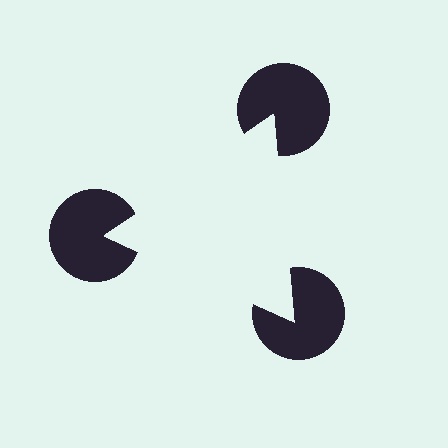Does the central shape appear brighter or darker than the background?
It typically appears slightly brighter than the background, even though no actual brightness change is drawn.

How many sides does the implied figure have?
3 sides.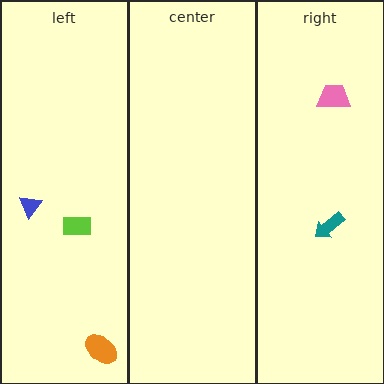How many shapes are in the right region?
2.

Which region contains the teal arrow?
The right region.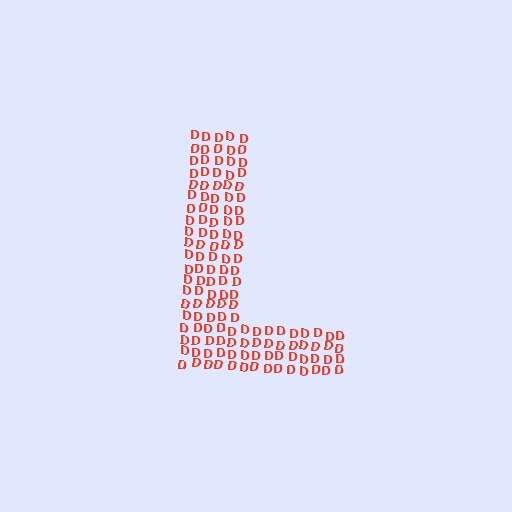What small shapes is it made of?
It is made of small letter D's.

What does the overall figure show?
The overall figure shows the letter L.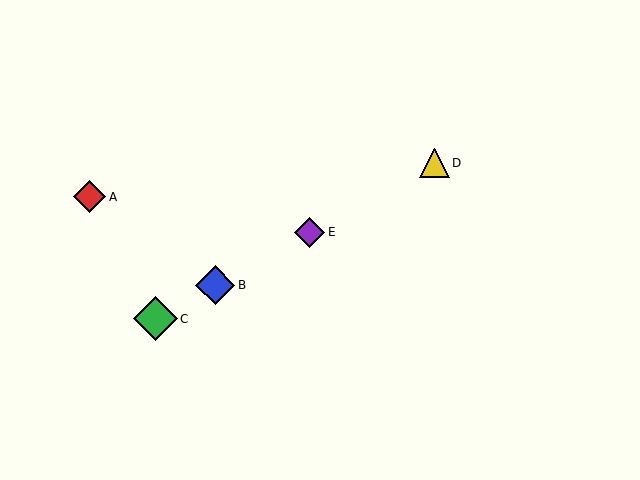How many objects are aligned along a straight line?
4 objects (B, C, D, E) are aligned along a straight line.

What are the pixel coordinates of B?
Object B is at (215, 285).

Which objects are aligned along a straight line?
Objects B, C, D, E are aligned along a straight line.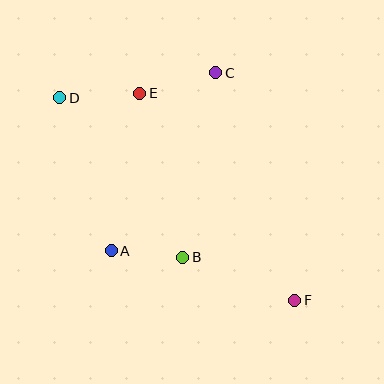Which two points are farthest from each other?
Points D and F are farthest from each other.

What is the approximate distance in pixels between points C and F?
The distance between C and F is approximately 241 pixels.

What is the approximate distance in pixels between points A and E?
The distance between A and E is approximately 160 pixels.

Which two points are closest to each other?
Points A and B are closest to each other.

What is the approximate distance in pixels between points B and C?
The distance between B and C is approximately 188 pixels.